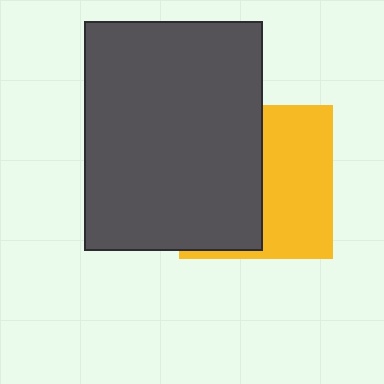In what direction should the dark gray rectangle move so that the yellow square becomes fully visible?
The dark gray rectangle should move left. That is the shortest direction to clear the overlap and leave the yellow square fully visible.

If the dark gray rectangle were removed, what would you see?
You would see the complete yellow square.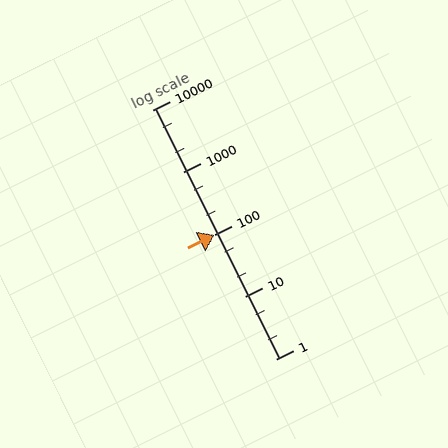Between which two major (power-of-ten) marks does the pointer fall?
The pointer is between 100 and 1000.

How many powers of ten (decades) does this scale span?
The scale spans 4 decades, from 1 to 10000.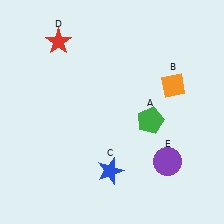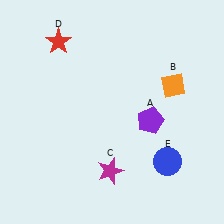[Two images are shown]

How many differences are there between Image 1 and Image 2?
There are 3 differences between the two images.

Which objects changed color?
A changed from green to purple. C changed from blue to magenta. E changed from purple to blue.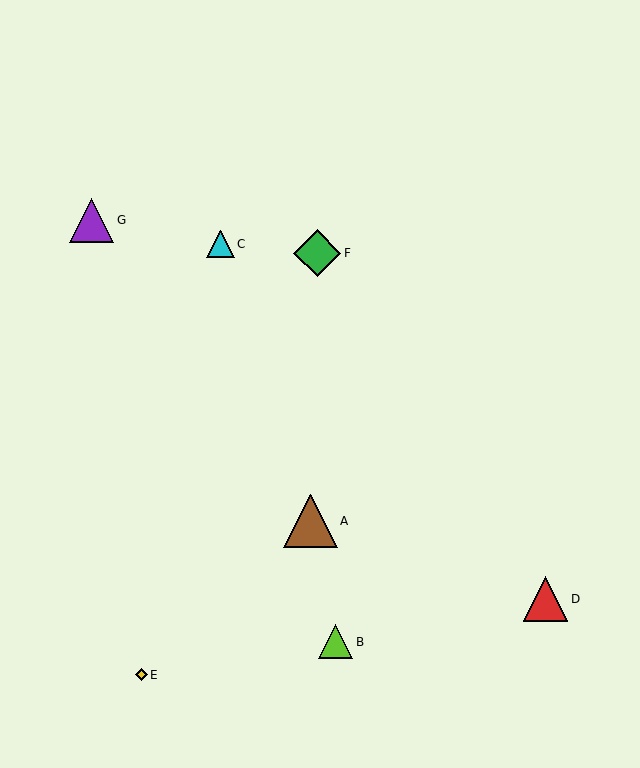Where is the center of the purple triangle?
The center of the purple triangle is at (92, 220).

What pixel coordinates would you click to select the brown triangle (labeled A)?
Click at (310, 521) to select the brown triangle A.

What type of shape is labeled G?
Shape G is a purple triangle.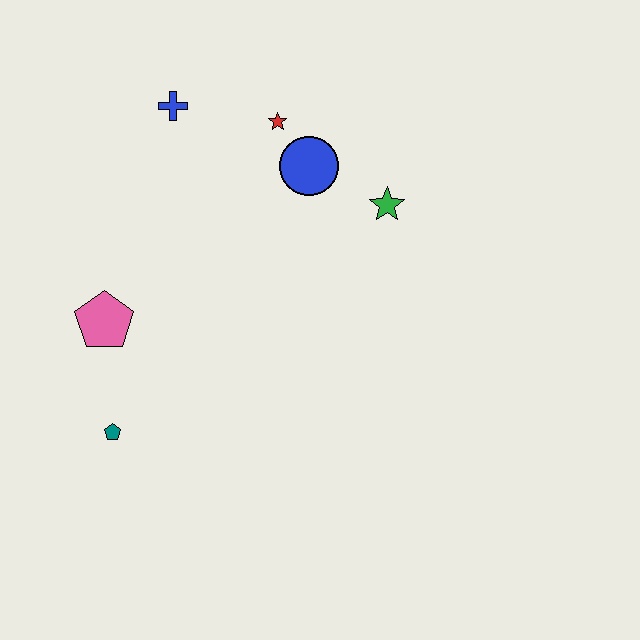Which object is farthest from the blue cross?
The teal pentagon is farthest from the blue cross.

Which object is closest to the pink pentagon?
The teal pentagon is closest to the pink pentagon.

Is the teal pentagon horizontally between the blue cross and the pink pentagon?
Yes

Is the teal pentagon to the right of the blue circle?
No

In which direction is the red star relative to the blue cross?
The red star is to the right of the blue cross.